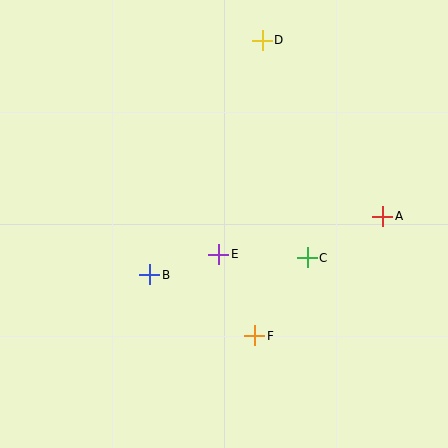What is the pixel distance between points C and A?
The distance between C and A is 86 pixels.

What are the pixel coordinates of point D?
Point D is at (262, 40).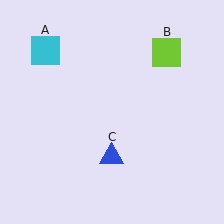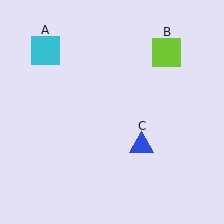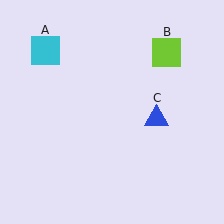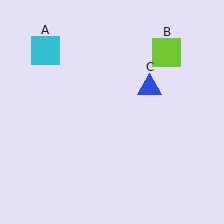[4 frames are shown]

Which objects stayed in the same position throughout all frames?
Cyan square (object A) and lime square (object B) remained stationary.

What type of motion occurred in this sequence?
The blue triangle (object C) rotated counterclockwise around the center of the scene.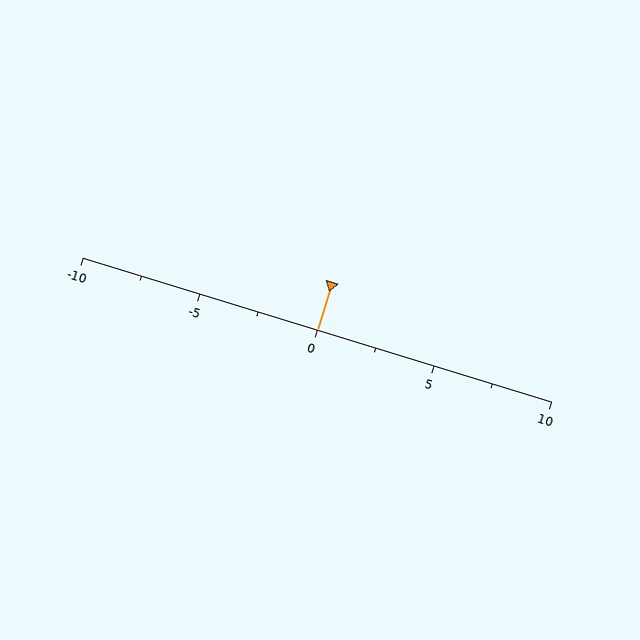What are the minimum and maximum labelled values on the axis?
The axis runs from -10 to 10.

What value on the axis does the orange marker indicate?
The marker indicates approximately 0.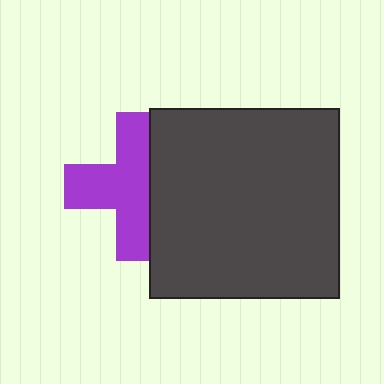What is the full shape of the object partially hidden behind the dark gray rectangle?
The partially hidden object is a purple cross.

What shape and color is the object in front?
The object in front is a dark gray rectangle.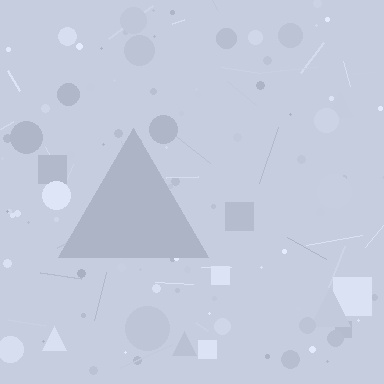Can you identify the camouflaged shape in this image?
The camouflaged shape is a triangle.